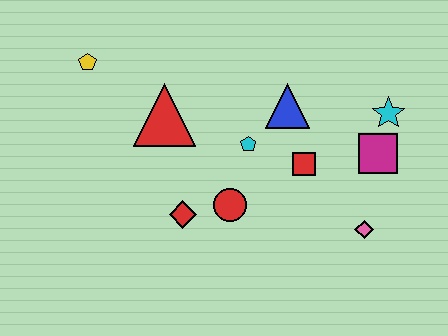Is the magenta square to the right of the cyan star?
No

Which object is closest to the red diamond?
The red circle is closest to the red diamond.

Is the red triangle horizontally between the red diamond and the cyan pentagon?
No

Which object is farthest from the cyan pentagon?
The yellow pentagon is farthest from the cyan pentagon.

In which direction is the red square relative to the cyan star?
The red square is to the left of the cyan star.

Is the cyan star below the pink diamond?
No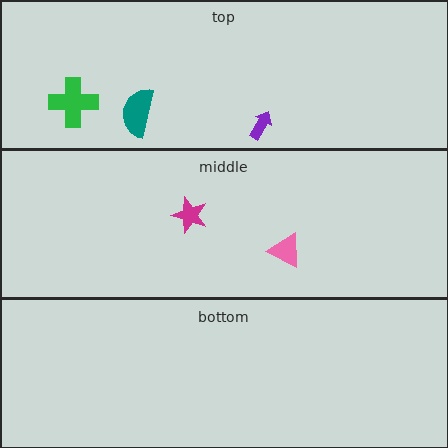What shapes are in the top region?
The teal semicircle, the purple arrow, the green cross.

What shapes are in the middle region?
The magenta star, the pink triangle.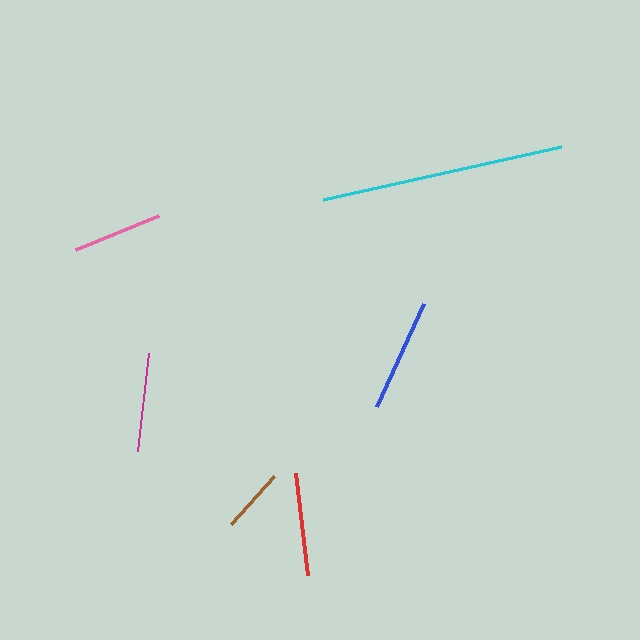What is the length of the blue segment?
The blue segment is approximately 113 pixels long.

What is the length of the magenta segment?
The magenta segment is approximately 98 pixels long.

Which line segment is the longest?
The cyan line is the longest at approximately 243 pixels.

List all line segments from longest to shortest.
From longest to shortest: cyan, blue, red, magenta, pink, brown.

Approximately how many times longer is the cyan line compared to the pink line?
The cyan line is approximately 2.7 times the length of the pink line.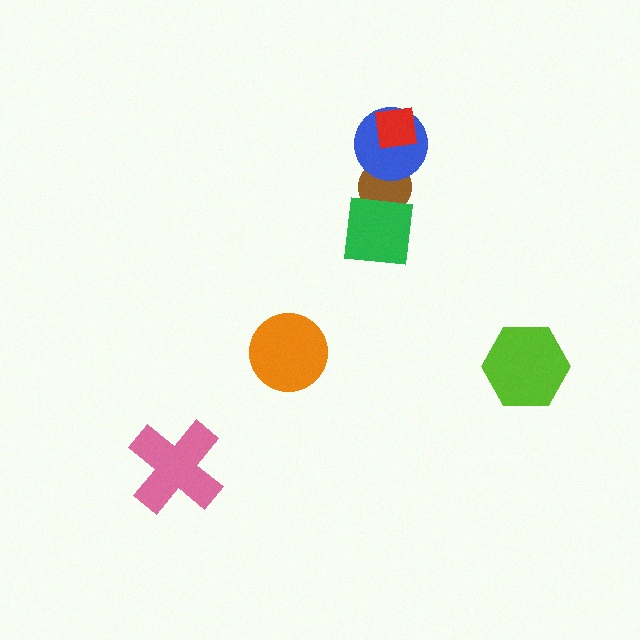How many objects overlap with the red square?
1 object overlaps with the red square.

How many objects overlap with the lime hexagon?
0 objects overlap with the lime hexagon.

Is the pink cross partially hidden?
No, no other shape covers it.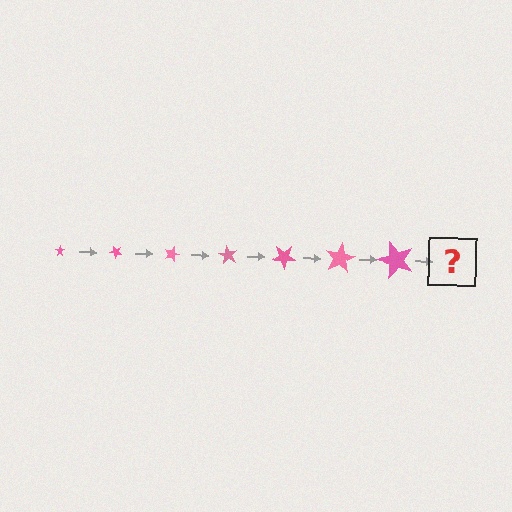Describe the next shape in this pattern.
It should be a star, larger than the previous one and rotated 315 degrees from the start.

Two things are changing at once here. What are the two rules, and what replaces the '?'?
The two rules are that the star grows larger each step and it rotates 45 degrees each step. The '?' should be a star, larger than the previous one and rotated 315 degrees from the start.